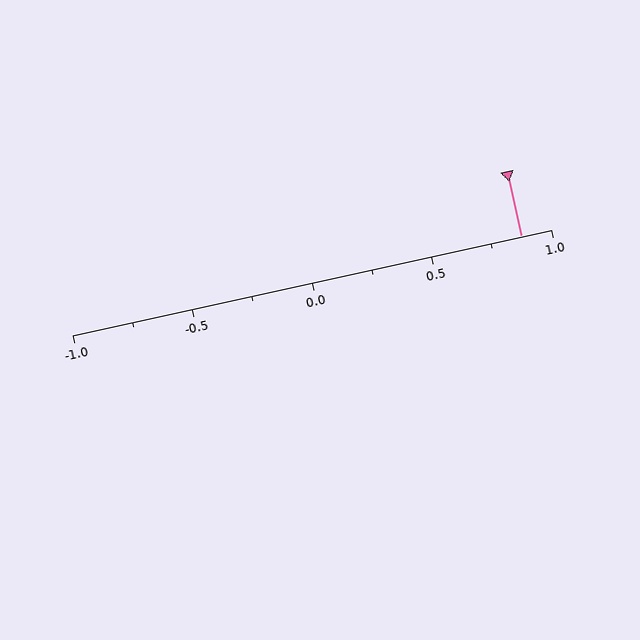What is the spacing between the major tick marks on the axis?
The major ticks are spaced 0.5 apart.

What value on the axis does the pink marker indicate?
The marker indicates approximately 0.88.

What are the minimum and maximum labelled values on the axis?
The axis runs from -1.0 to 1.0.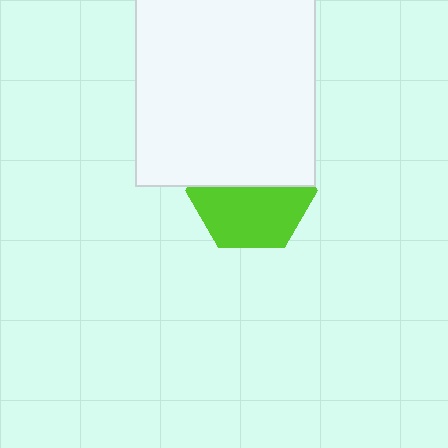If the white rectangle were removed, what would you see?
You would see the complete lime hexagon.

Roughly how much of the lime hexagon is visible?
About half of it is visible (roughly 53%).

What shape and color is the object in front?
The object in front is a white rectangle.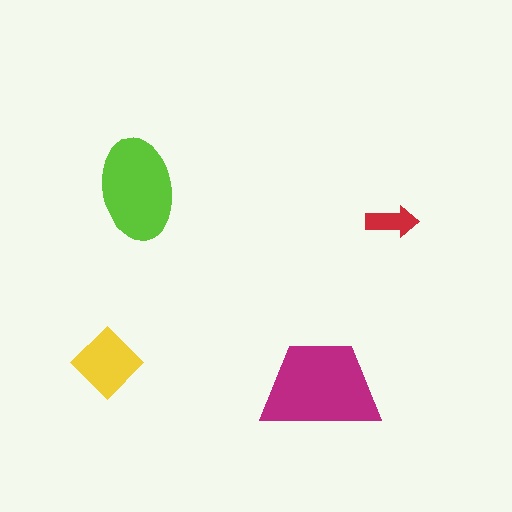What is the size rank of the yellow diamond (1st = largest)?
3rd.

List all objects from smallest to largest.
The red arrow, the yellow diamond, the lime ellipse, the magenta trapezoid.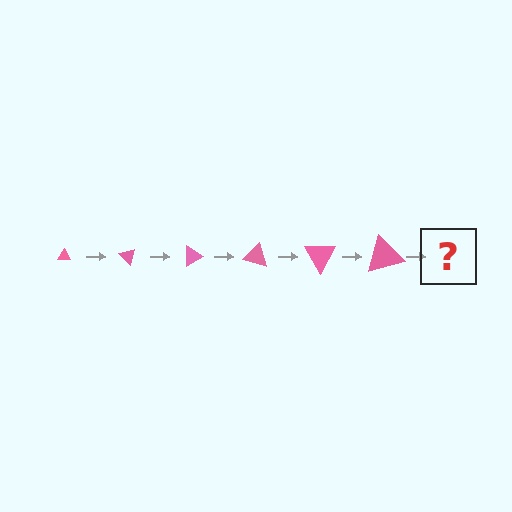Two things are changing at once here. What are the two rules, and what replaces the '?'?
The two rules are that the triangle grows larger each step and it rotates 45 degrees each step. The '?' should be a triangle, larger than the previous one and rotated 270 degrees from the start.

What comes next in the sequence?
The next element should be a triangle, larger than the previous one and rotated 270 degrees from the start.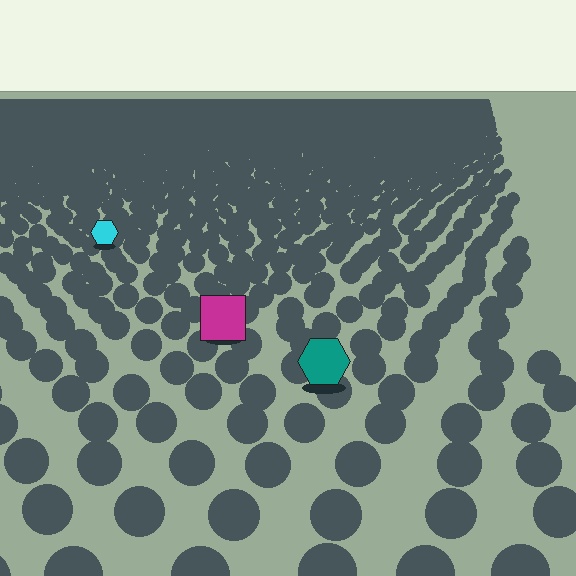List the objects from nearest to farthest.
From nearest to farthest: the teal hexagon, the magenta square, the cyan hexagon.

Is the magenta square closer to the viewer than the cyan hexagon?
Yes. The magenta square is closer — you can tell from the texture gradient: the ground texture is coarser near it.